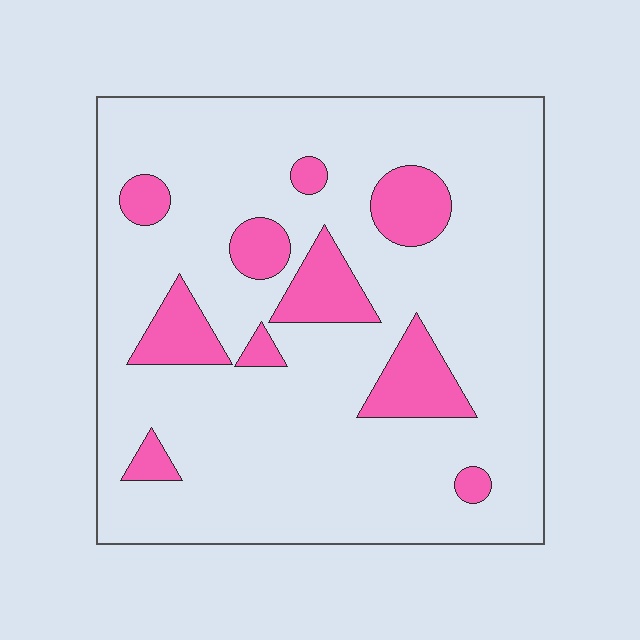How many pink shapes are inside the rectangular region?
10.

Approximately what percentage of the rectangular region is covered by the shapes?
Approximately 15%.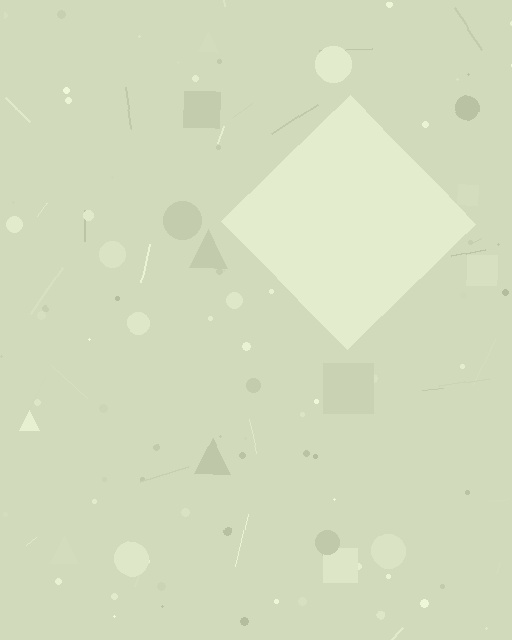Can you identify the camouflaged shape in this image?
The camouflaged shape is a diamond.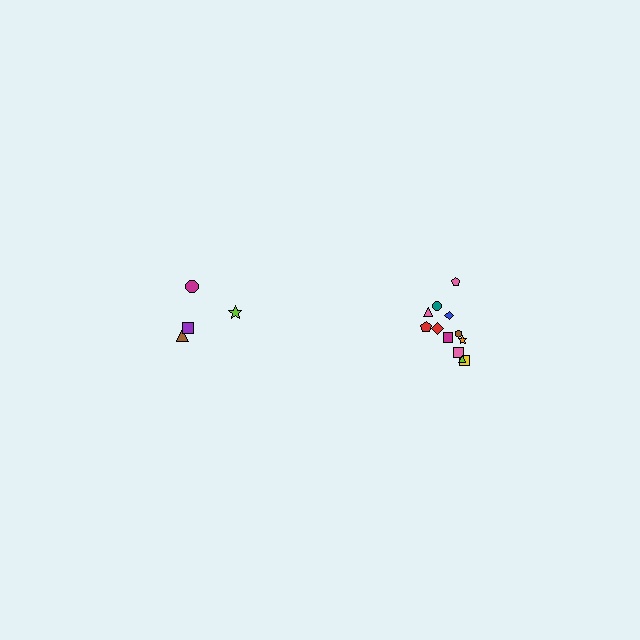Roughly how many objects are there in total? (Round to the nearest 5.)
Roughly 15 objects in total.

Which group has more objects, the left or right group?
The right group.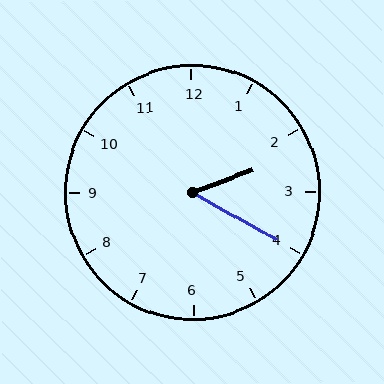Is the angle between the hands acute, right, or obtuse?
It is acute.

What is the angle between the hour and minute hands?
Approximately 50 degrees.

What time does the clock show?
2:20.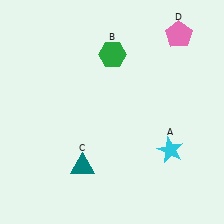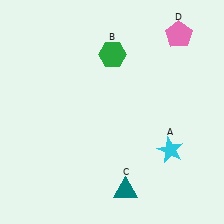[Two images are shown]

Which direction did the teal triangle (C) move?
The teal triangle (C) moved right.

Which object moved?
The teal triangle (C) moved right.